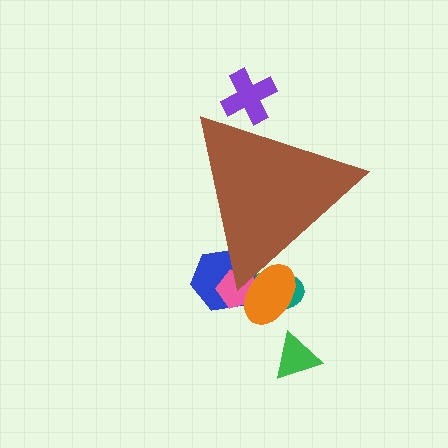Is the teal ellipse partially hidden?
Yes, the teal ellipse is partially hidden behind the brown triangle.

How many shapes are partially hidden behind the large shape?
5 shapes are partially hidden.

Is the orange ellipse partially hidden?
Yes, the orange ellipse is partially hidden behind the brown triangle.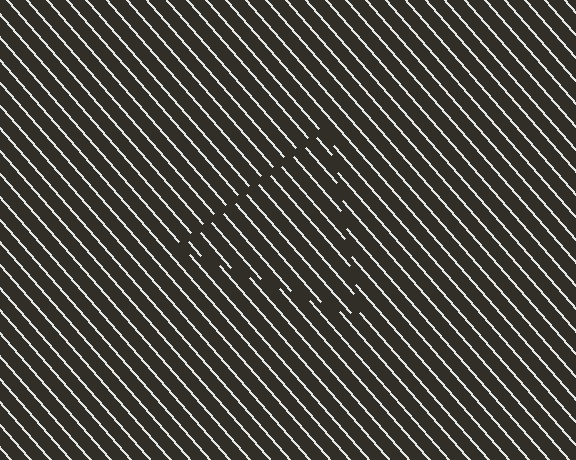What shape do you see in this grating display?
An illusory triangle. The interior of the shape contains the same grating, shifted by half a period — the contour is defined by the phase discontinuity where line-ends from the inner and outer gratings abut.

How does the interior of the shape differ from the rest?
The interior of the shape contains the same grating, shifted by half a period — the contour is defined by the phase discontinuity where line-ends from the inner and outer gratings abut.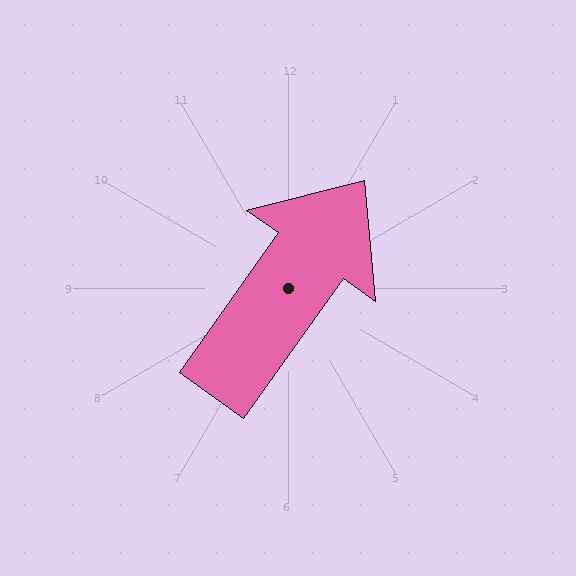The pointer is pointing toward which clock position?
Roughly 1 o'clock.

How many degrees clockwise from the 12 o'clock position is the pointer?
Approximately 35 degrees.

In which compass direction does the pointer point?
Northeast.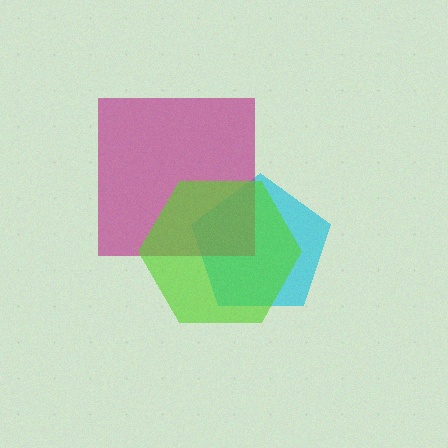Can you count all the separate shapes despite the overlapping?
Yes, there are 3 separate shapes.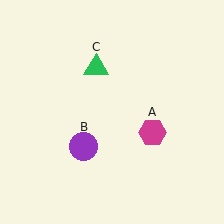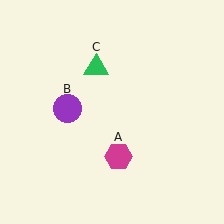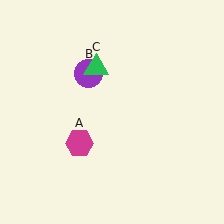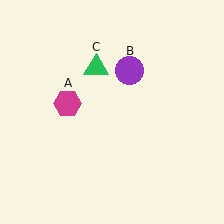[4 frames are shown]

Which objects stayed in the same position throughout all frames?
Green triangle (object C) remained stationary.